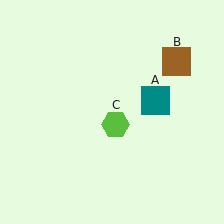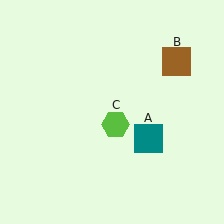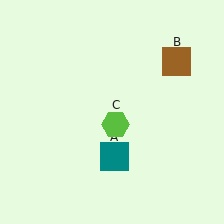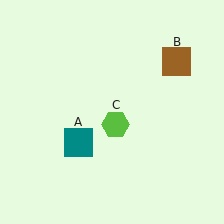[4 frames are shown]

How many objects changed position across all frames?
1 object changed position: teal square (object A).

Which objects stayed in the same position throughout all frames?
Brown square (object B) and lime hexagon (object C) remained stationary.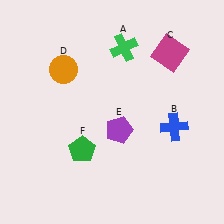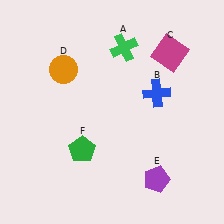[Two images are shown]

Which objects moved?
The objects that moved are: the blue cross (B), the purple pentagon (E).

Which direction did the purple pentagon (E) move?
The purple pentagon (E) moved down.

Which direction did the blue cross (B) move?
The blue cross (B) moved up.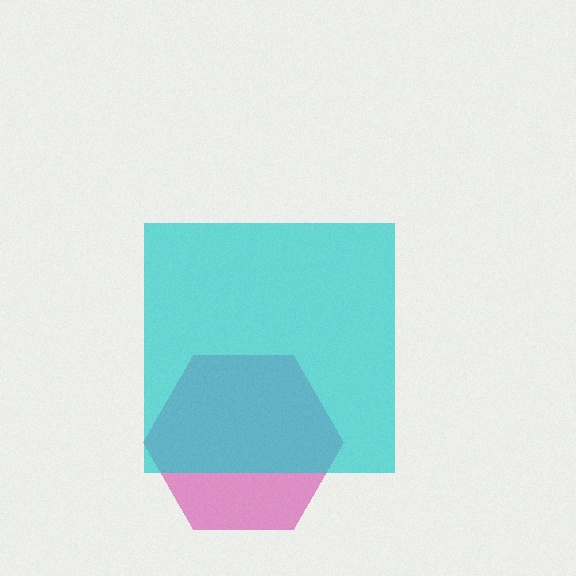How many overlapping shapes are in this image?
There are 2 overlapping shapes in the image.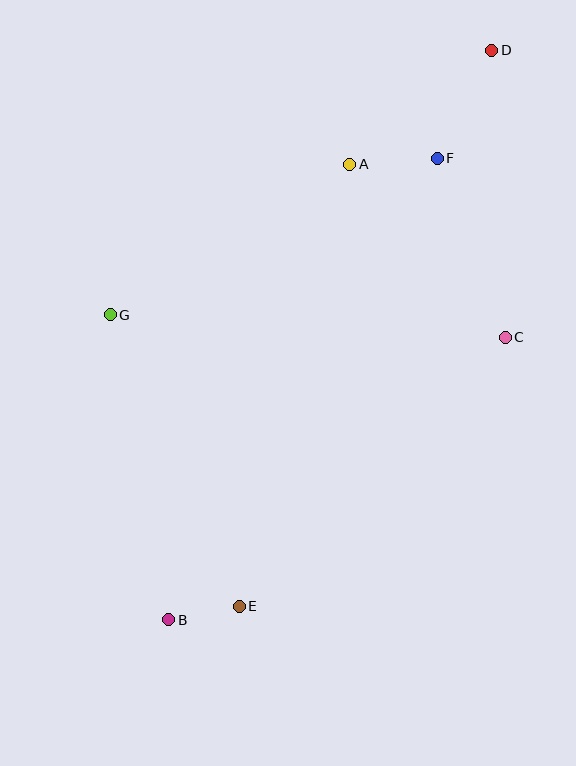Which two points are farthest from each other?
Points B and D are farthest from each other.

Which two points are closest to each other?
Points B and E are closest to each other.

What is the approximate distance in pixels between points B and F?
The distance between B and F is approximately 534 pixels.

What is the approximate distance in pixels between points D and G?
The distance between D and G is approximately 464 pixels.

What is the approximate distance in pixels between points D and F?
The distance between D and F is approximately 121 pixels.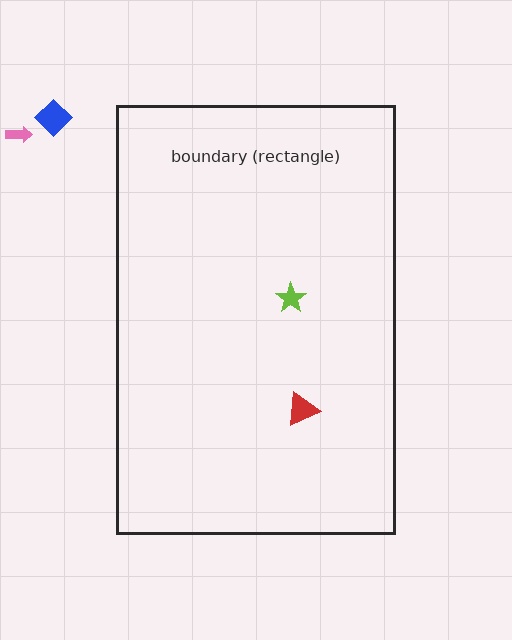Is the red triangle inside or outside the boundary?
Inside.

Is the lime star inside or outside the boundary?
Inside.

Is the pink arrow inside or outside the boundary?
Outside.